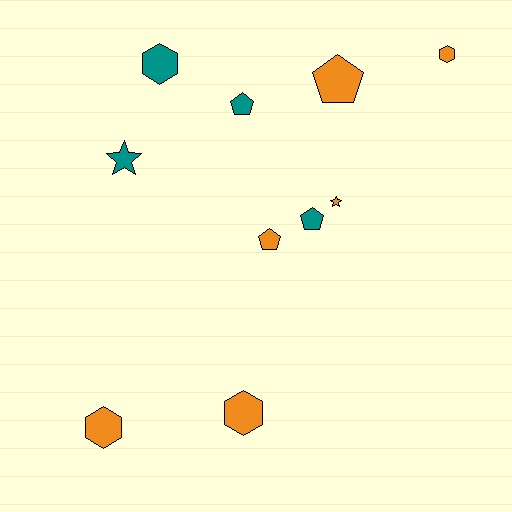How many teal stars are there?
There is 1 teal star.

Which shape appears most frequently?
Pentagon, with 4 objects.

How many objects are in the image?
There are 10 objects.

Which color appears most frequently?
Orange, with 6 objects.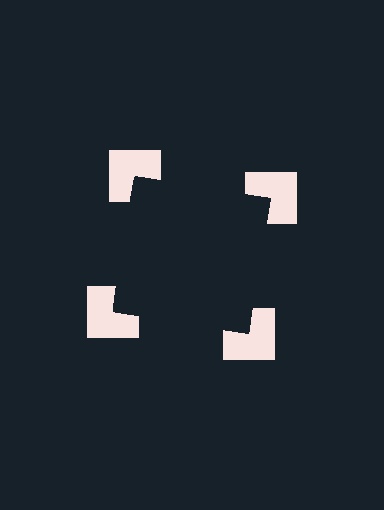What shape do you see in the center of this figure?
An illusory square — its edges are inferred from the aligned wedge cuts in the notched squares, not physically drawn.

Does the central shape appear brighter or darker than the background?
It typically appears slightly darker than the background, even though no actual brightness change is drawn.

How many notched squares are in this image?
There are 4 — one at each vertex of the illusory square.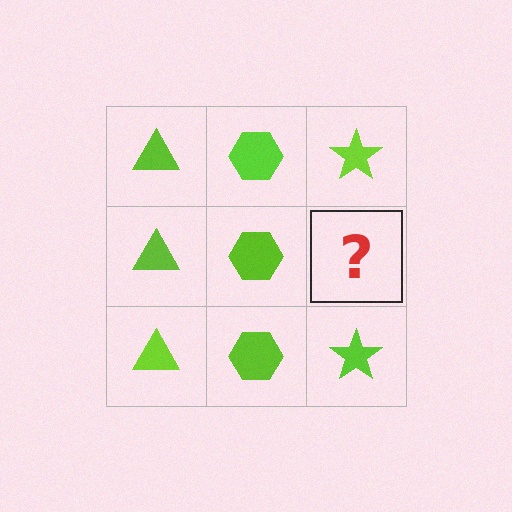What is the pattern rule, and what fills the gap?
The rule is that each column has a consistent shape. The gap should be filled with a lime star.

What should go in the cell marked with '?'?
The missing cell should contain a lime star.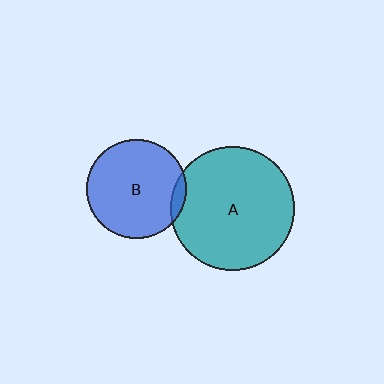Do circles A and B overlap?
Yes.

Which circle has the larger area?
Circle A (teal).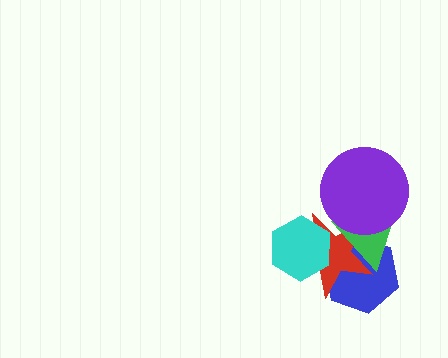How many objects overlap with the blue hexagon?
3 objects overlap with the blue hexagon.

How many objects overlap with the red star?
4 objects overlap with the red star.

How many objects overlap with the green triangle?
3 objects overlap with the green triangle.